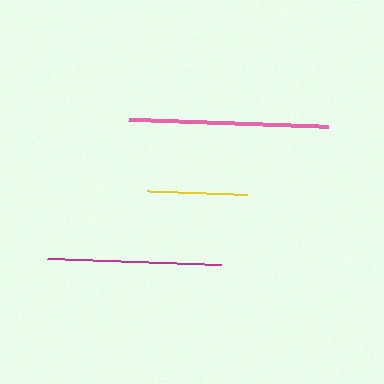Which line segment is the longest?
The pink line is the longest at approximately 199 pixels.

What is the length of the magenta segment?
The magenta segment is approximately 174 pixels long.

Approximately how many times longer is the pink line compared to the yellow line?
The pink line is approximately 2.0 times the length of the yellow line.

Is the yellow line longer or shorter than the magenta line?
The magenta line is longer than the yellow line.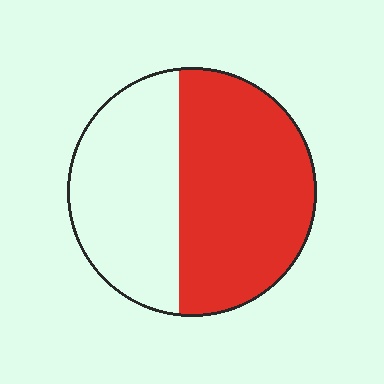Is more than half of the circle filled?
Yes.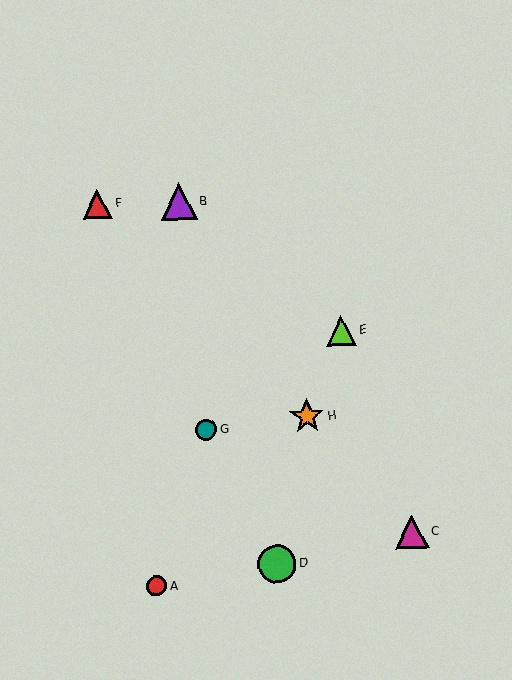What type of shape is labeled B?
Shape B is a purple triangle.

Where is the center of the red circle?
The center of the red circle is at (157, 586).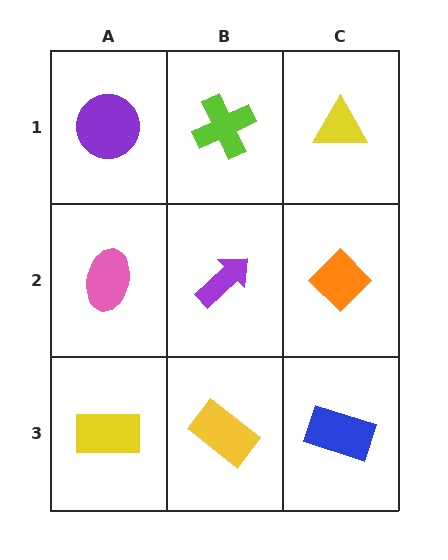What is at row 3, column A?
A yellow rectangle.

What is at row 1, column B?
A lime cross.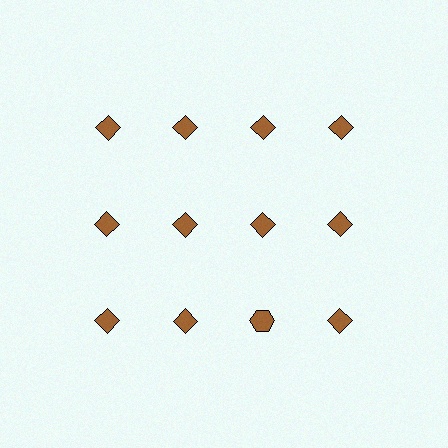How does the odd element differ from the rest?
It has a different shape: hexagon instead of diamond.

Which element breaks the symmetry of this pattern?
The brown hexagon in the third row, center column breaks the symmetry. All other shapes are brown diamonds.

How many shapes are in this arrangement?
There are 12 shapes arranged in a grid pattern.